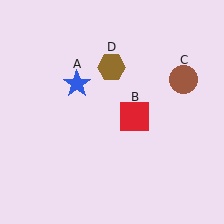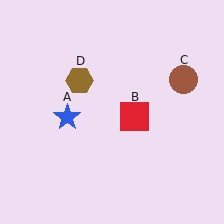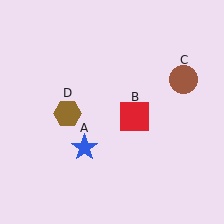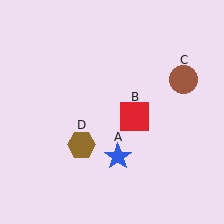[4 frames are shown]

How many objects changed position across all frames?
2 objects changed position: blue star (object A), brown hexagon (object D).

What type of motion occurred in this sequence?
The blue star (object A), brown hexagon (object D) rotated counterclockwise around the center of the scene.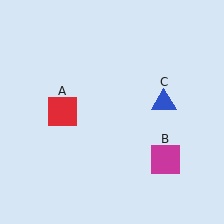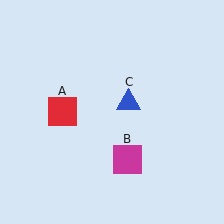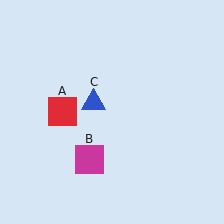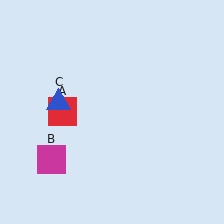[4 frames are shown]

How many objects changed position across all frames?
2 objects changed position: magenta square (object B), blue triangle (object C).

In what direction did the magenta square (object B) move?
The magenta square (object B) moved left.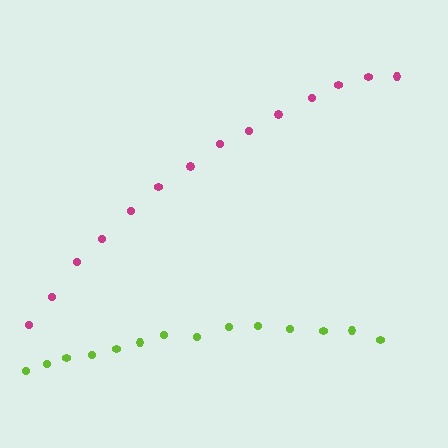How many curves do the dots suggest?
There are 2 distinct paths.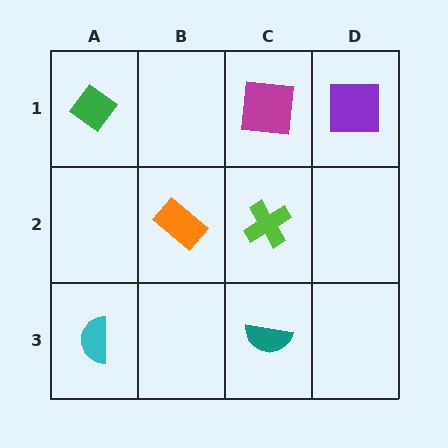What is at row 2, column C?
A lime cross.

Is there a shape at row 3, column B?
No, that cell is empty.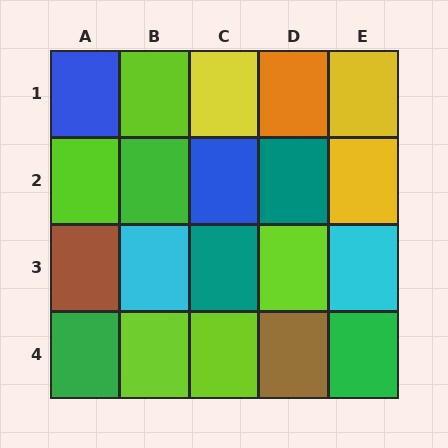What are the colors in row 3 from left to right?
Brown, cyan, teal, lime, cyan.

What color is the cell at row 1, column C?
Yellow.